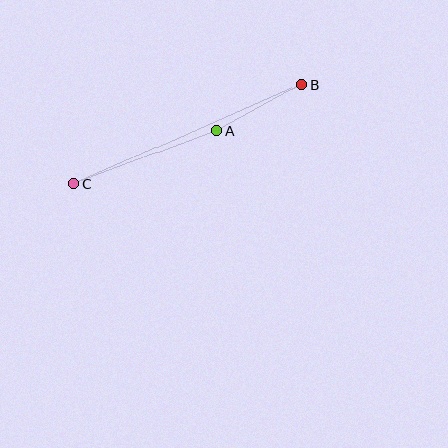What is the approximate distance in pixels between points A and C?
The distance between A and C is approximately 152 pixels.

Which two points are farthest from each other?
Points B and C are farthest from each other.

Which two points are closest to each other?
Points A and B are closest to each other.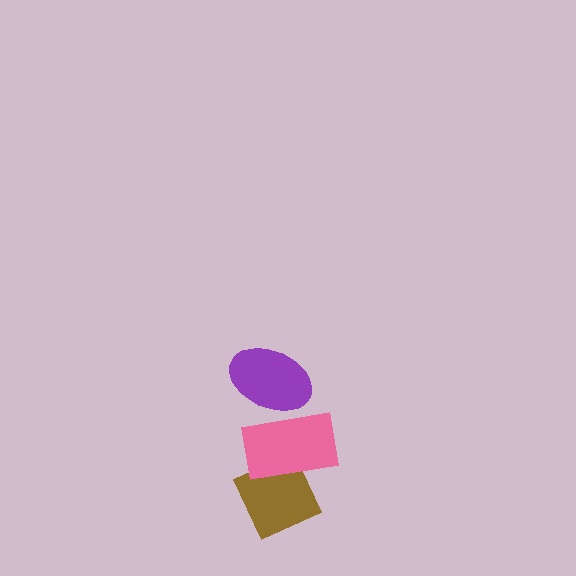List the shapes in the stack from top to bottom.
From top to bottom: the purple ellipse, the pink rectangle, the brown diamond.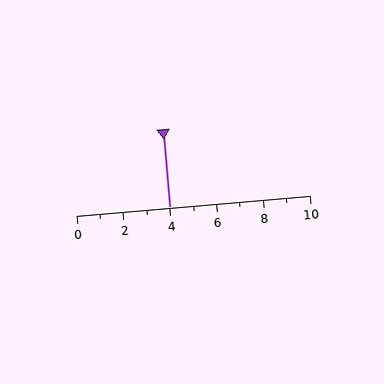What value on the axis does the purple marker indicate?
The marker indicates approximately 4.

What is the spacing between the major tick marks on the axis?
The major ticks are spaced 2 apart.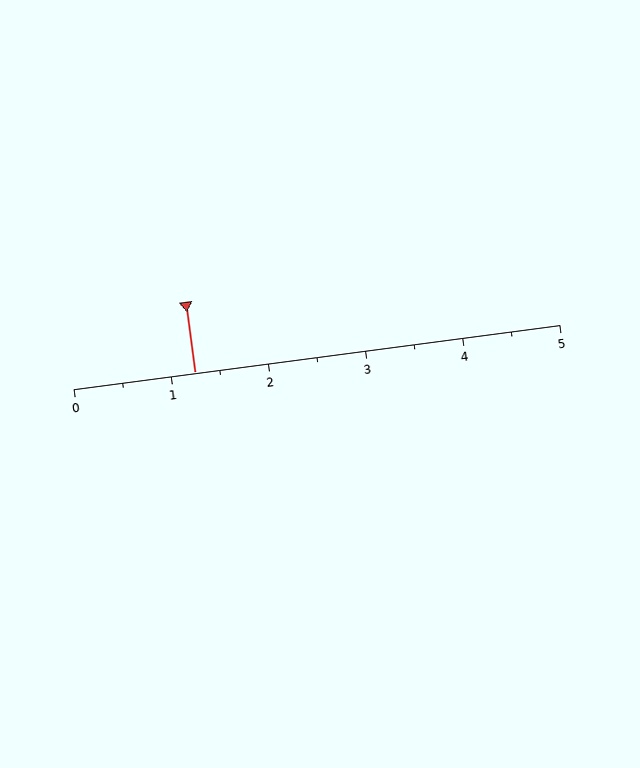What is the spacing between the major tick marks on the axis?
The major ticks are spaced 1 apart.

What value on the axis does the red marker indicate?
The marker indicates approximately 1.2.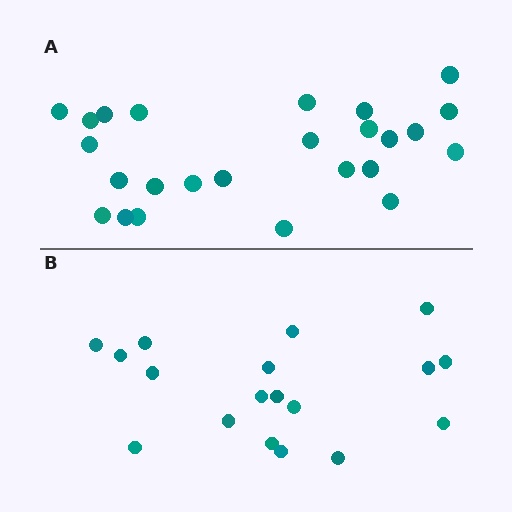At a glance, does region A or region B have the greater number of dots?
Region A (the top region) has more dots.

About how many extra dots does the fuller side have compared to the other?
Region A has roughly 8 or so more dots than region B.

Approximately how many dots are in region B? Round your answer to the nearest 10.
About 20 dots. (The exact count is 18, which rounds to 20.)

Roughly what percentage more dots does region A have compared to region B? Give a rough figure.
About 40% more.